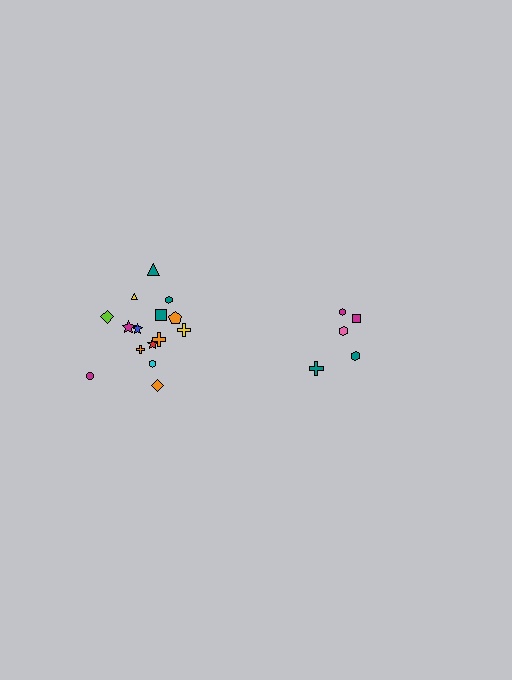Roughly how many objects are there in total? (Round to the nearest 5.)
Roughly 20 objects in total.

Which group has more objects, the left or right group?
The left group.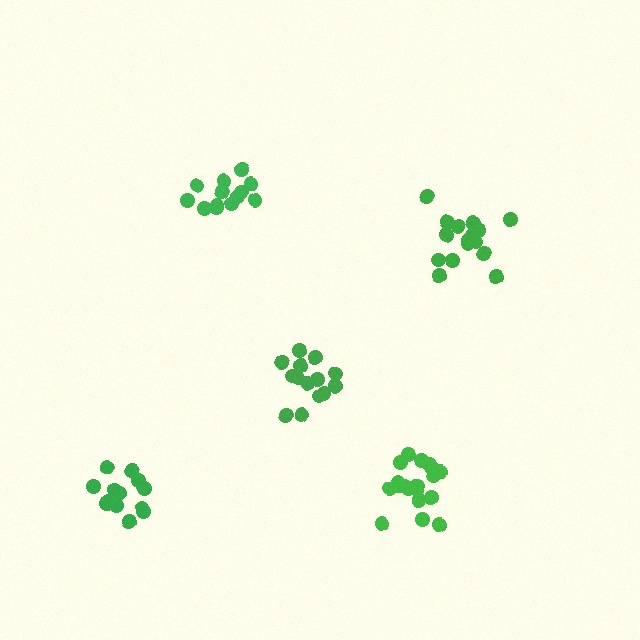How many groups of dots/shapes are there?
There are 5 groups.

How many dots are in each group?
Group 1: 14 dots, Group 2: 13 dots, Group 3: 16 dots, Group 4: 19 dots, Group 5: 14 dots (76 total).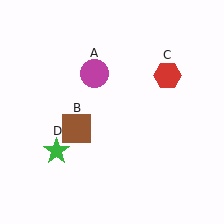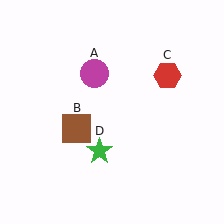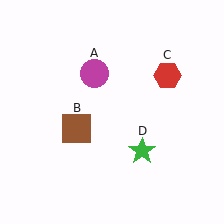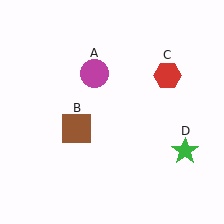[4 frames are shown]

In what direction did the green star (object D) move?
The green star (object D) moved right.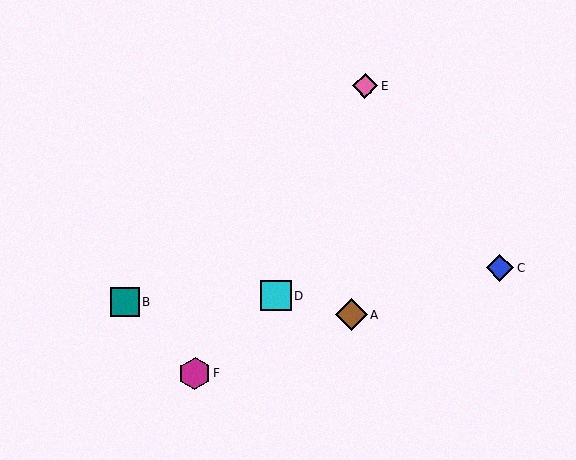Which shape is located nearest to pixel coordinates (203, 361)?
The magenta hexagon (labeled F) at (195, 373) is nearest to that location.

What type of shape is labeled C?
Shape C is a blue diamond.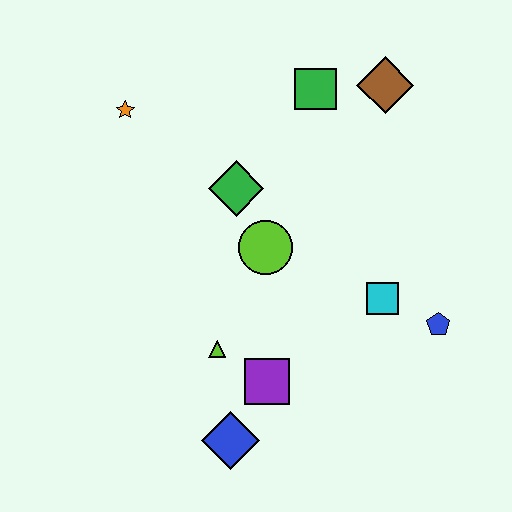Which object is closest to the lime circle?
The green diamond is closest to the lime circle.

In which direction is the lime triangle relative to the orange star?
The lime triangle is below the orange star.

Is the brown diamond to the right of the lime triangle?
Yes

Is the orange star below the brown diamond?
Yes